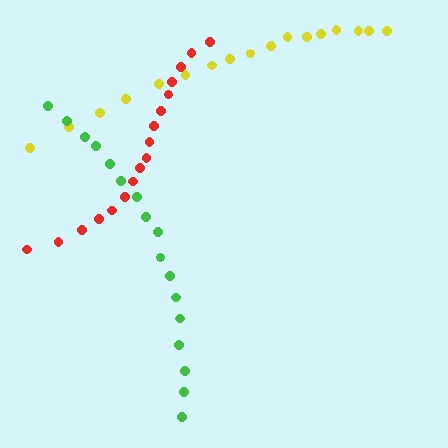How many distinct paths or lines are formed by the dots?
There are 3 distinct paths.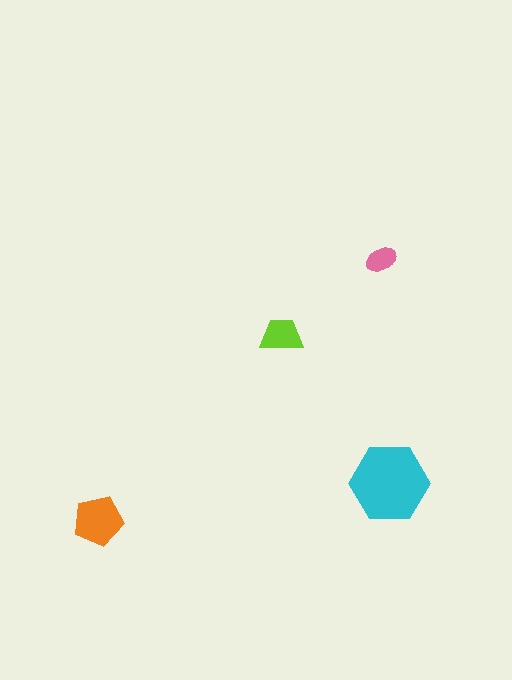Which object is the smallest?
The pink ellipse.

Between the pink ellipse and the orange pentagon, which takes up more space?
The orange pentagon.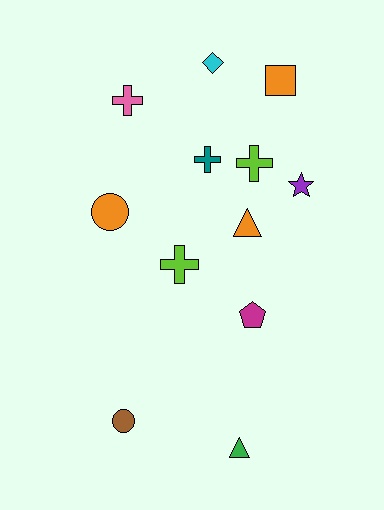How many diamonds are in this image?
There is 1 diamond.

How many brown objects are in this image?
There is 1 brown object.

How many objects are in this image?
There are 12 objects.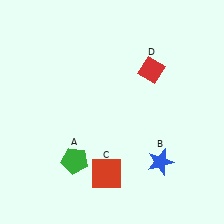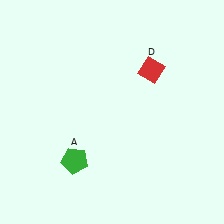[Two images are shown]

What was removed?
The red square (C), the blue star (B) were removed in Image 2.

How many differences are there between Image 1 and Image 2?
There are 2 differences between the two images.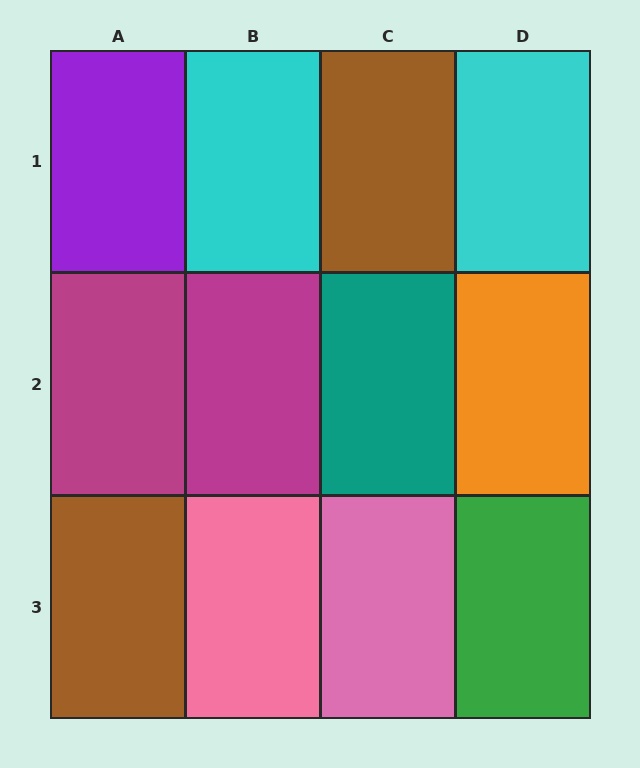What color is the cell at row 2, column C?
Teal.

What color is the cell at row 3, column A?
Brown.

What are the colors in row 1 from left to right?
Purple, cyan, brown, cyan.